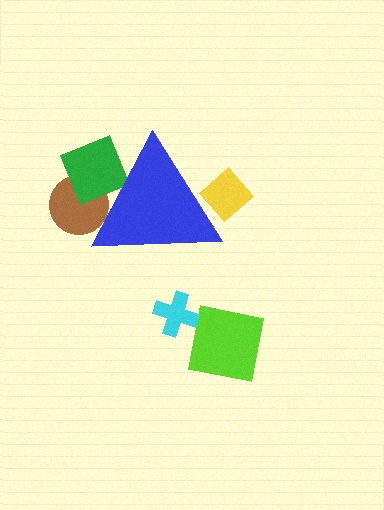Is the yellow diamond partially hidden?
Yes, the yellow diamond is partially hidden behind the blue triangle.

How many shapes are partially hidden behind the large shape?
3 shapes are partially hidden.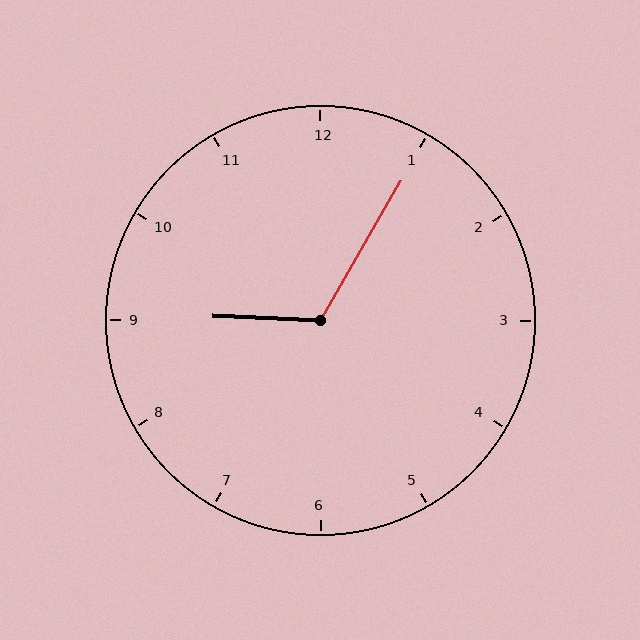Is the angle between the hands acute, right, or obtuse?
It is obtuse.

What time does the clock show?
9:05.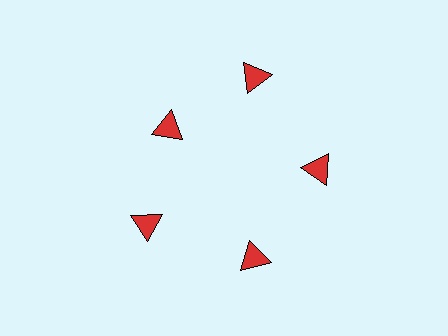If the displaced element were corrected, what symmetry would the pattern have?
It would have 5-fold rotational symmetry — the pattern would map onto itself every 72 degrees.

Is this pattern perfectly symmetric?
No. The 5 red triangles are arranged in a ring, but one element near the 10 o'clock position is pulled inward toward the center, breaking the 5-fold rotational symmetry.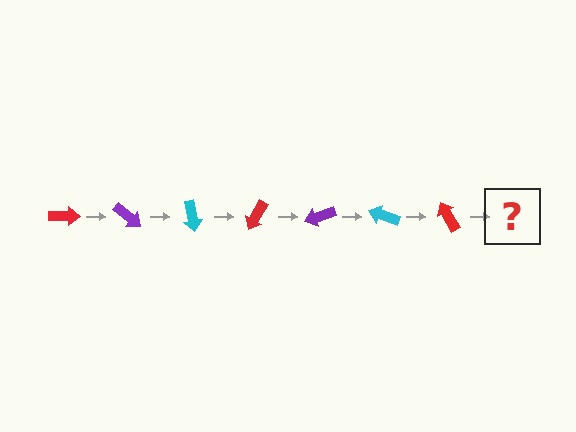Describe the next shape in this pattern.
It should be a purple arrow, rotated 280 degrees from the start.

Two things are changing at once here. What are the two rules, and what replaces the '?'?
The two rules are that it rotates 40 degrees each step and the color cycles through red, purple, and cyan. The '?' should be a purple arrow, rotated 280 degrees from the start.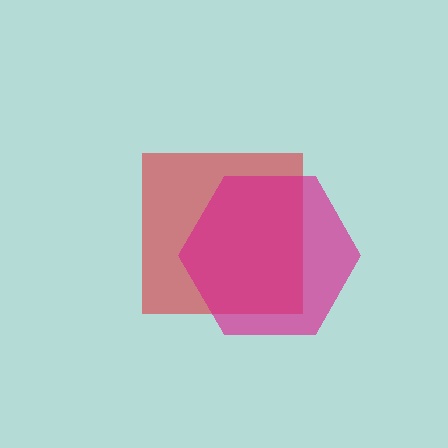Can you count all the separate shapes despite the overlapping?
Yes, there are 2 separate shapes.